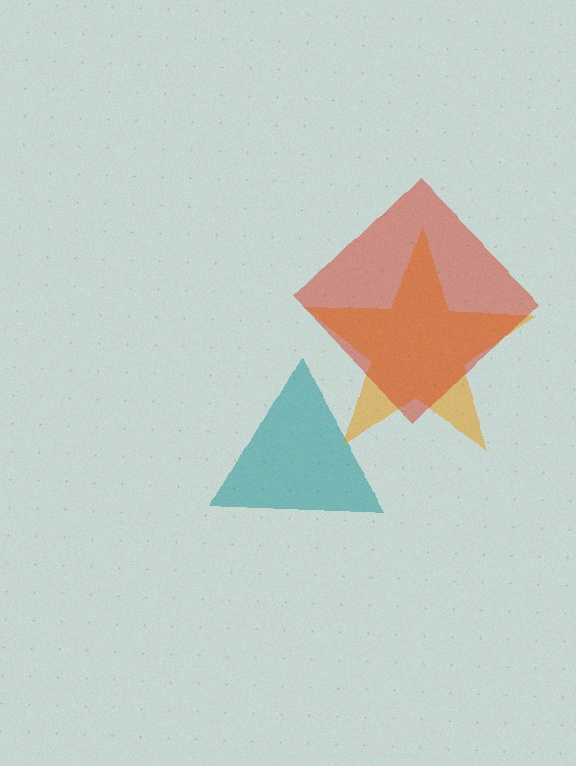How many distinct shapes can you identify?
There are 3 distinct shapes: a teal triangle, an orange star, a red diamond.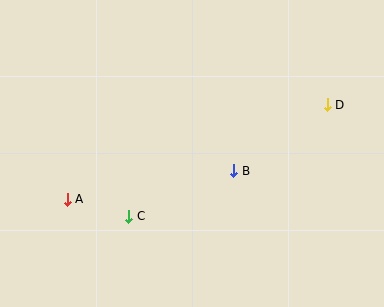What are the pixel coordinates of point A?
Point A is at (67, 199).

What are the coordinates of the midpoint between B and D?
The midpoint between B and D is at (281, 138).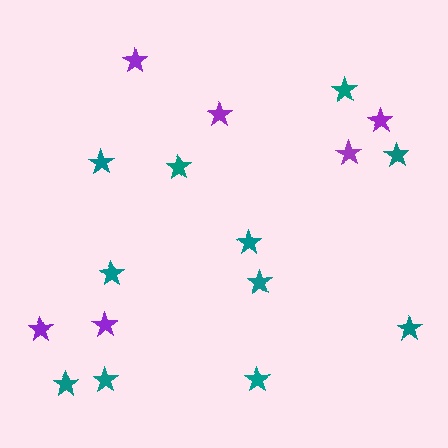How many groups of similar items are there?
There are 2 groups: one group of teal stars (11) and one group of purple stars (6).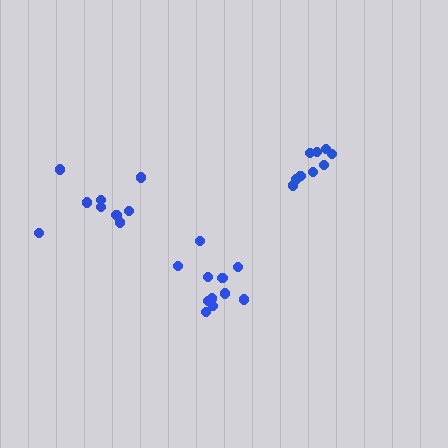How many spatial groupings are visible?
There are 3 spatial groupings.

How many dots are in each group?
Group 1: 9 dots, Group 2: 11 dots, Group 3: 9 dots (29 total).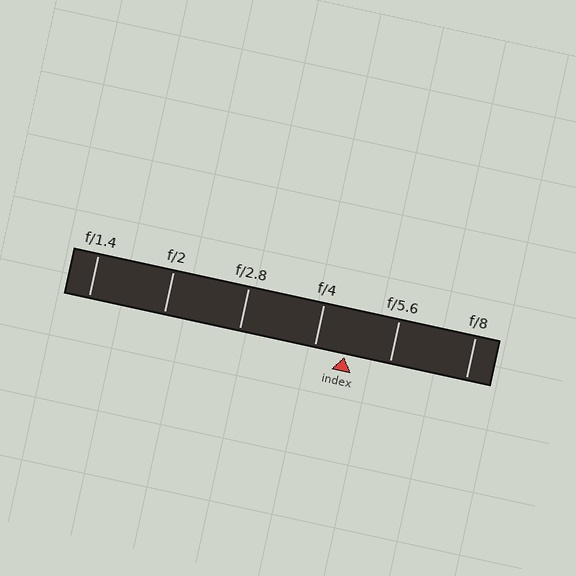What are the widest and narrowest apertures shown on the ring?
The widest aperture shown is f/1.4 and the narrowest is f/8.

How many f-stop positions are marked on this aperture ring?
There are 6 f-stop positions marked.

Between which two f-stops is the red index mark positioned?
The index mark is between f/4 and f/5.6.